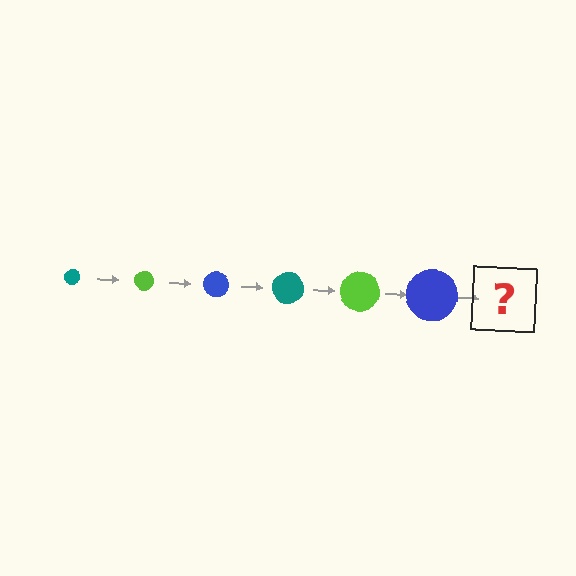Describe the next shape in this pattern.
It should be a teal circle, larger than the previous one.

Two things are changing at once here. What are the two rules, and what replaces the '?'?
The two rules are that the circle grows larger each step and the color cycles through teal, lime, and blue. The '?' should be a teal circle, larger than the previous one.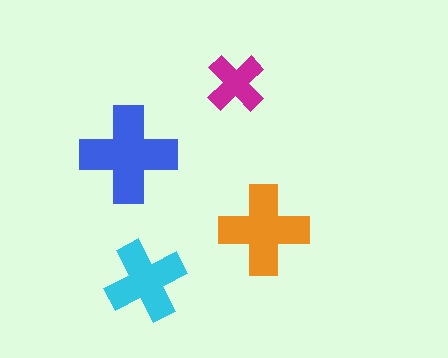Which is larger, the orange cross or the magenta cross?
The orange one.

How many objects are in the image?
There are 4 objects in the image.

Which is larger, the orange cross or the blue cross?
The blue one.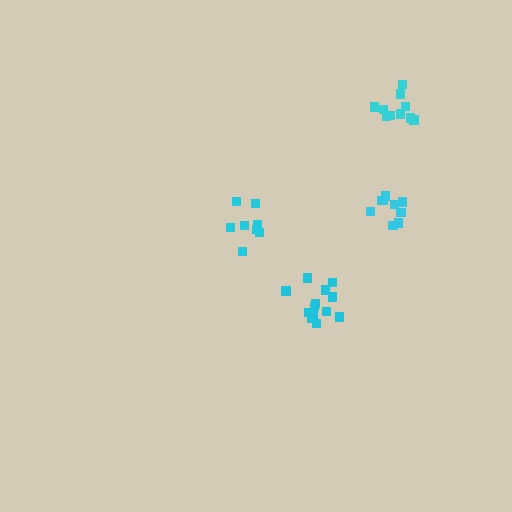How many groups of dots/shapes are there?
There are 4 groups.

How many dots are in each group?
Group 1: 13 dots, Group 2: 9 dots, Group 3: 10 dots, Group 4: 8 dots (40 total).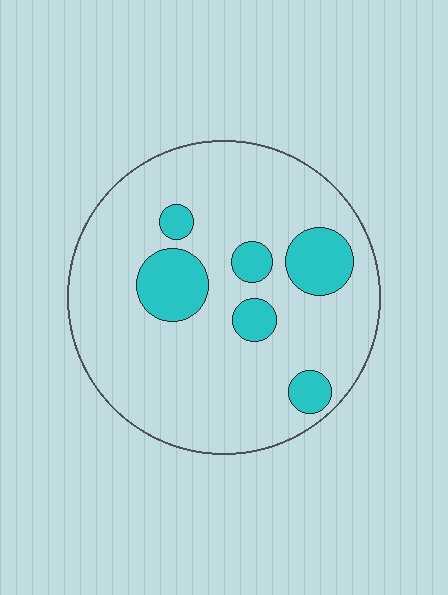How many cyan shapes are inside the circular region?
6.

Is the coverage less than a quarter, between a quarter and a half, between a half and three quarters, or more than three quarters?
Less than a quarter.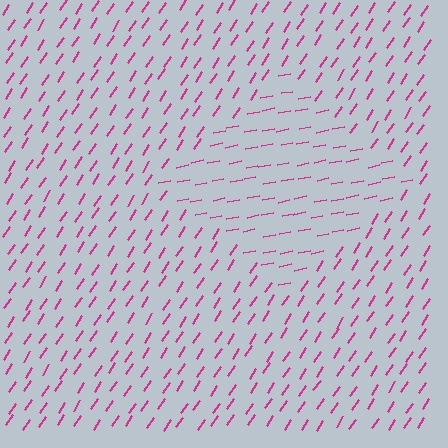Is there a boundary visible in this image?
Yes, there is a texture boundary formed by a change in line orientation.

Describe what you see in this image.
The image is filled with small magenta line segments. A diamond region in the image has lines oriented differently from the surrounding lines, creating a visible texture boundary.